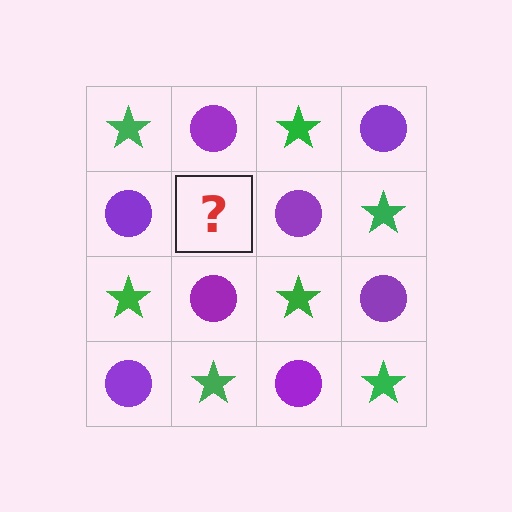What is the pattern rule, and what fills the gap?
The rule is that it alternates green star and purple circle in a checkerboard pattern. The gap should be filled with a green star.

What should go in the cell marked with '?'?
The missing cell should contain a green star.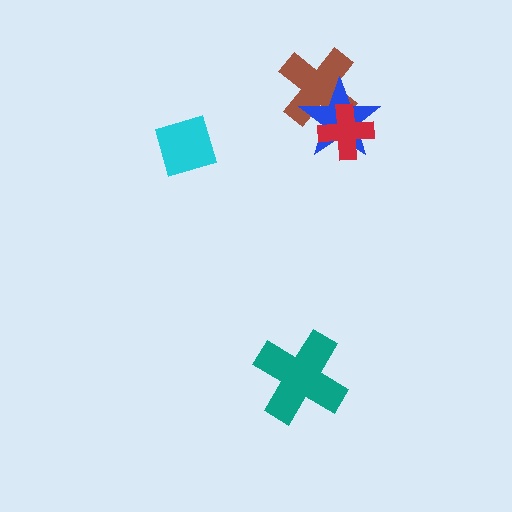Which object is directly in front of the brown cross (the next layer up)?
The blue star is directly in front of the brown cross.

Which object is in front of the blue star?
The red cross is in front of the blue star.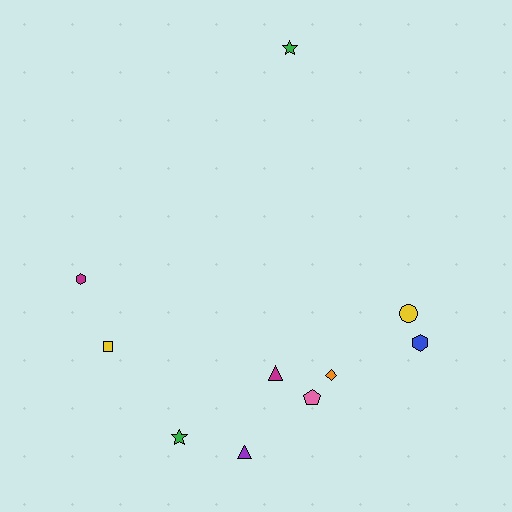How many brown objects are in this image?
There are no brown objects.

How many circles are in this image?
There is 1 circle.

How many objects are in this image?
There are 10 objects.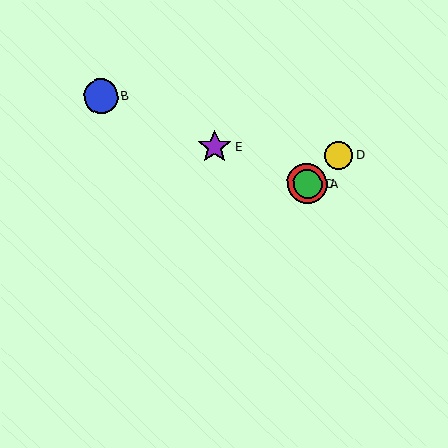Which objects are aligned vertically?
Objects A, C are aligned vertically.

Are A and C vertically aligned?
Yes, both are at x≈307.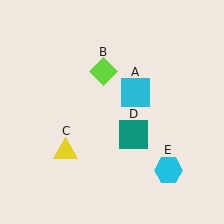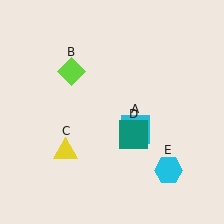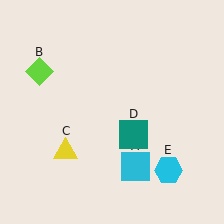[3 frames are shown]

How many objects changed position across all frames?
2 objects changed position: cyan square (object A), lime diamond (object B).